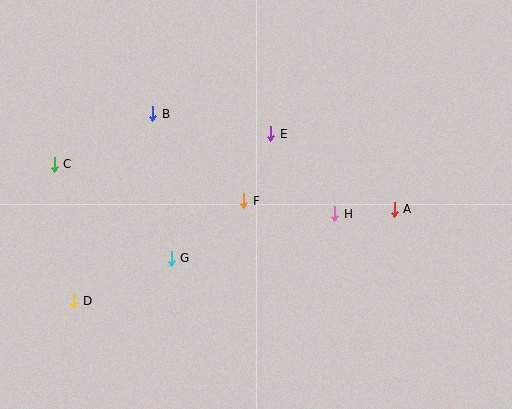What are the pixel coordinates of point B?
Point B is at (153, 114).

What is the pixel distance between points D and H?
The distance between D and H is 275 pixels.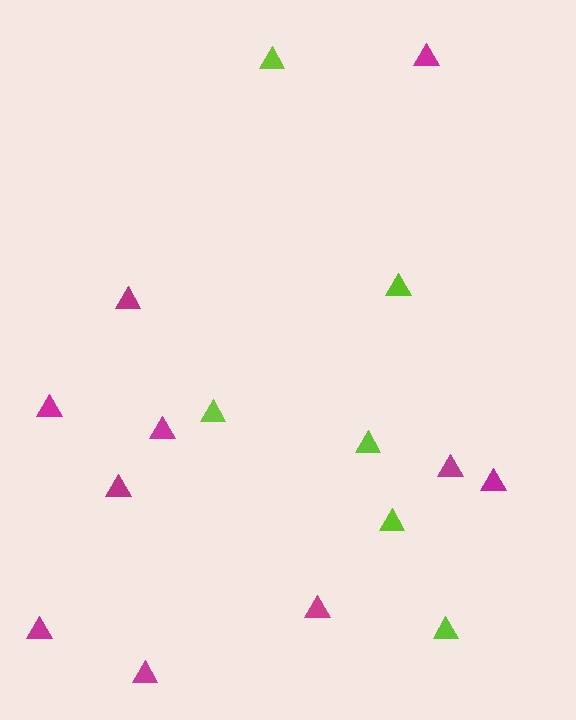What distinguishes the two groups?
There are 2 groups: one group of magenta triangles (10) and one group of lime triangles (6).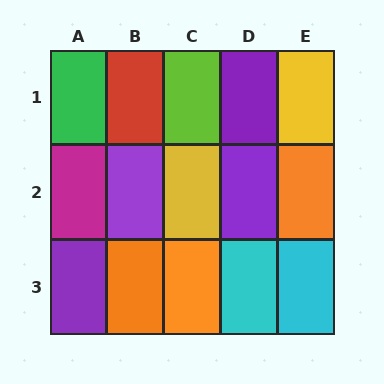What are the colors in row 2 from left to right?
Magenta, purple, yellow, purple, orange.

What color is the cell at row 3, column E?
Cyan.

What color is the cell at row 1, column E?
Yellow.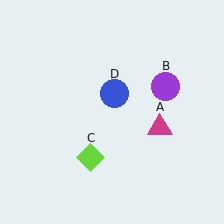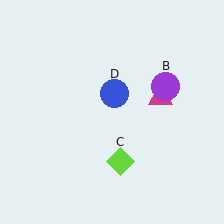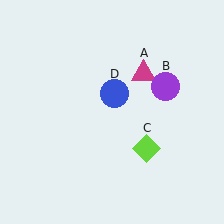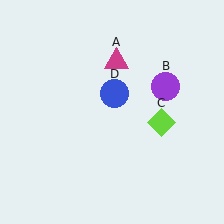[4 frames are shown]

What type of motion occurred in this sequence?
The magenta triangle (object A), lime diamond (object C) rotated counterclockwise around the center of the scene.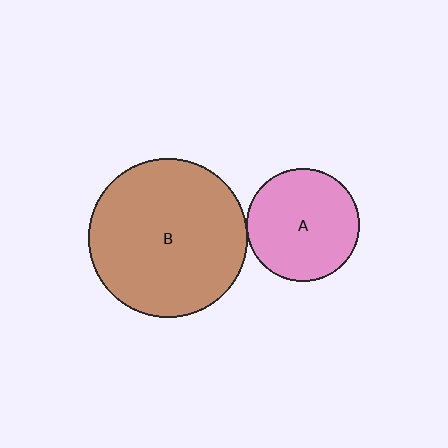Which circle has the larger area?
Circle B (brown).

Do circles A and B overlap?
Yes.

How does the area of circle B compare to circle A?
Approximately 2.0 times.